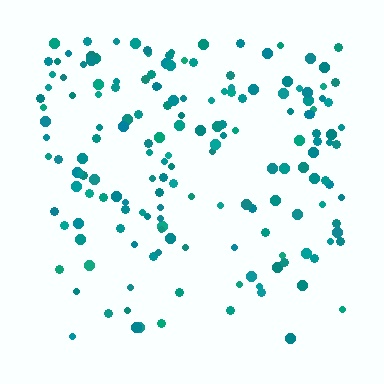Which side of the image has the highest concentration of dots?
The top.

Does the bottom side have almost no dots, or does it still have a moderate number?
Still a moderate number, just noticeably fewer than the top.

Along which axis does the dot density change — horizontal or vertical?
Vertical.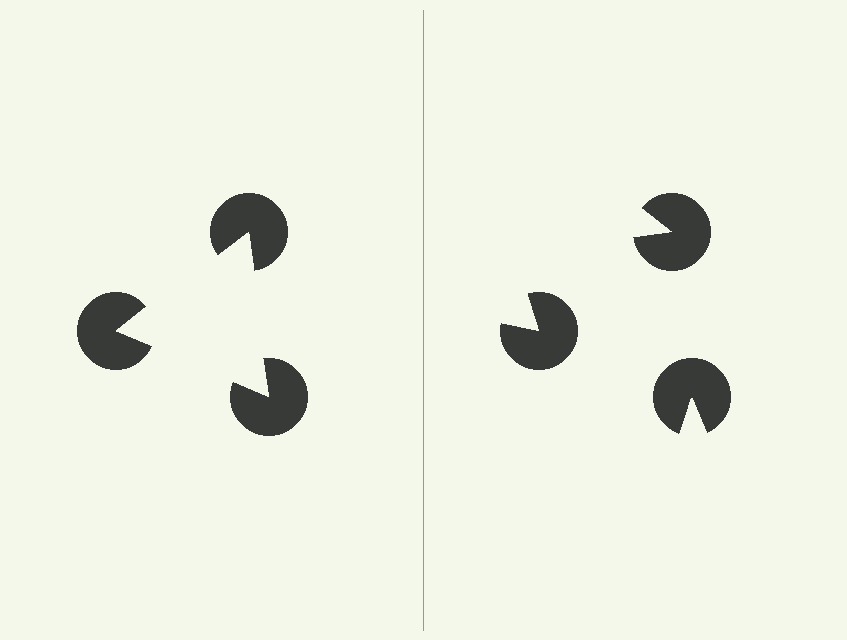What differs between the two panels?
The pac-man discs are positioned identically on both sides; only the wedge orientations differ. On the left they align to a triangle; on the right they are misaligned.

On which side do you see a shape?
An illusory triangle appears on the left side. On the right side the wedge cuts are rotated, so no coherent shape forms.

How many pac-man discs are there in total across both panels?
6 — 3 on each side.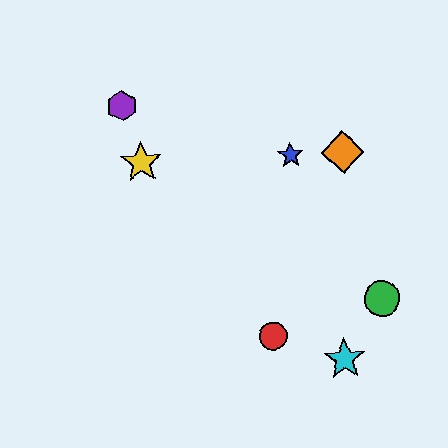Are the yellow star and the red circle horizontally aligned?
No, the yellow star is at y≈162 and the red circle is at y≈336.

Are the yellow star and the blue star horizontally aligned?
Yes, both are at y≈162.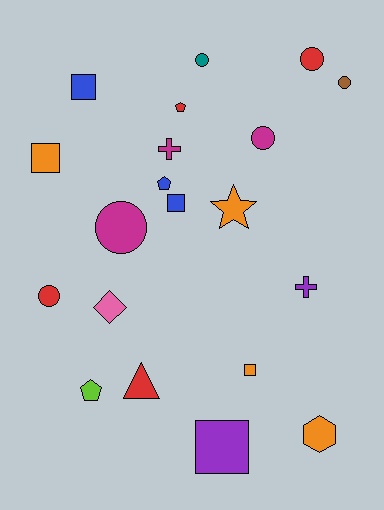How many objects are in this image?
There are 20 objects.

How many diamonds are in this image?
There is 1 diamond.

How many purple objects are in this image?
There are 2 purple objects.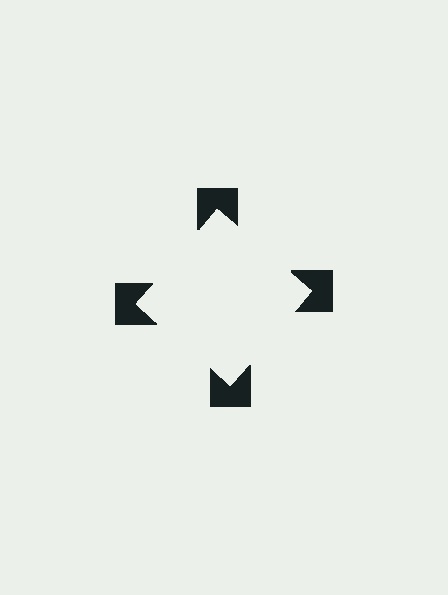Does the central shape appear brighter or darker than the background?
It typically appears slightly brighter than the background, even though no actual brightness change is drawn.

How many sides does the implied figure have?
4 sides.